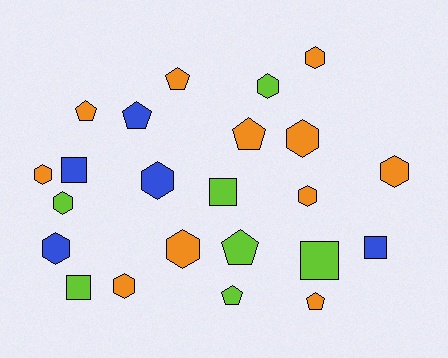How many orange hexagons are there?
There are 7 orange hexagons.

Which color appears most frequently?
Orange, with 11 objects.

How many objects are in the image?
There are 23 objects.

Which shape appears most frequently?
Hexagon, with 11 objects.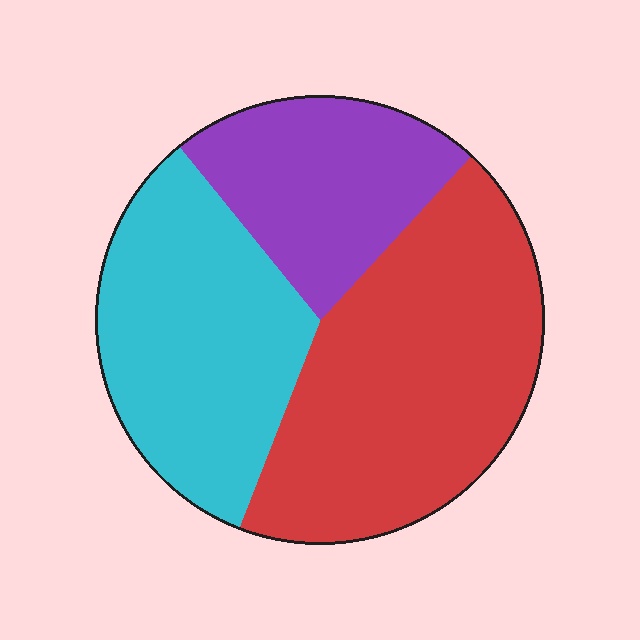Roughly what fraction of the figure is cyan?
Cyan takes up between a sixth and a third of the figure.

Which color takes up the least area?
Purple, at roughly 25%.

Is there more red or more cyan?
Red.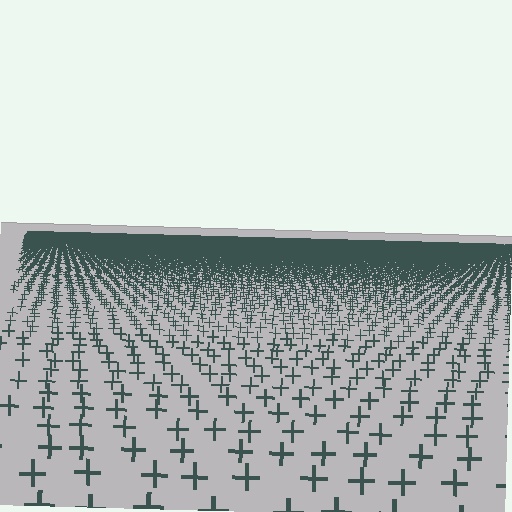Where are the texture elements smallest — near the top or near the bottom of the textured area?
Near the top.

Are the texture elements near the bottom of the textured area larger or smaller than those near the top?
Larger. Near the bottom, elements are closer to the viewer and appear at a bigger on-screen size.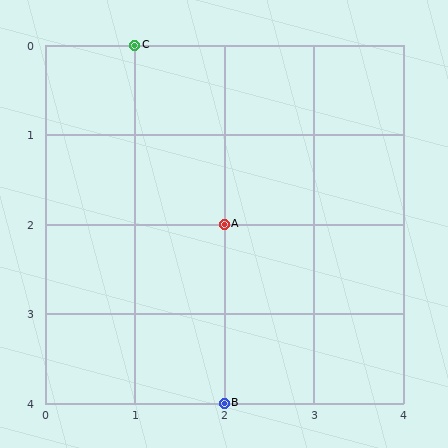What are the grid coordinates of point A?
Point A is at grid coordinates (2, 2).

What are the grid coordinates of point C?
Point C is at grid coordinates (1, 0).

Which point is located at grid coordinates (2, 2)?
Point A is at (2, 2).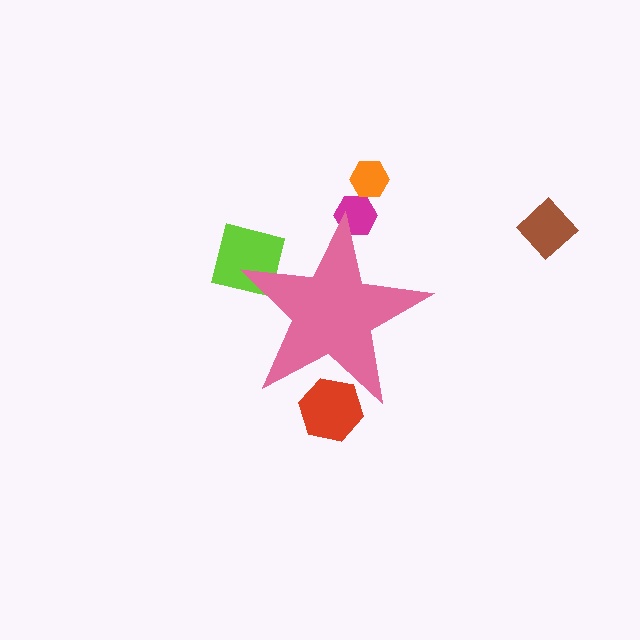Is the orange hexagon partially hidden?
No, the orange hexagon is fully visible.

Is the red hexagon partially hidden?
Yes, the red hexagon is partially hidden behind the pink star.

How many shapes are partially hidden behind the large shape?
3 shapes are partially hidden.